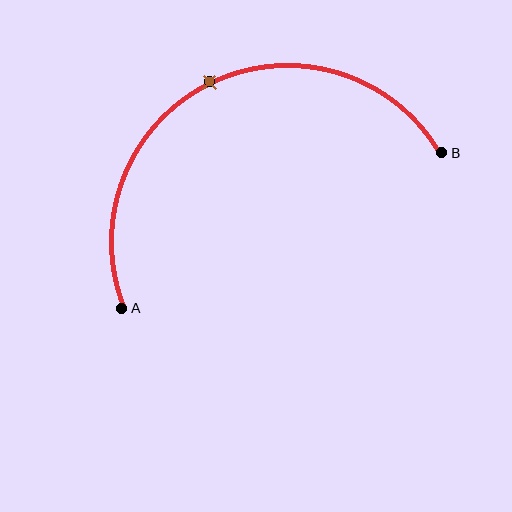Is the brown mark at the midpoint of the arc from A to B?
Yes. The brown mark lies on the arc at equal arc-length from both A and B — it is the arc midpoint.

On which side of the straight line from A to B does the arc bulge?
The arc bulges above the straight line connecting A and B.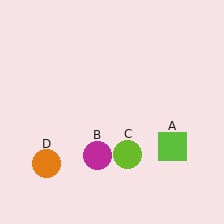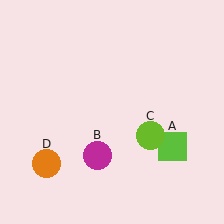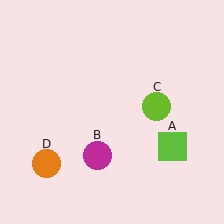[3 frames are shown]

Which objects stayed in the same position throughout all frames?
Lime square (object A) and magenta circle (object B) and orange circle (object D) remained stationary.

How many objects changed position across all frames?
1 object changed position: lime circle (object C).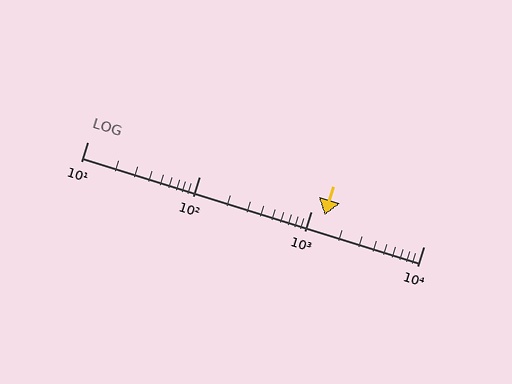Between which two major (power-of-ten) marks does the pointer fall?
The pointer is between 1000 and 10000.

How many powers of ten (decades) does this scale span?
The scale spans 3 decades, from 10 to 10000.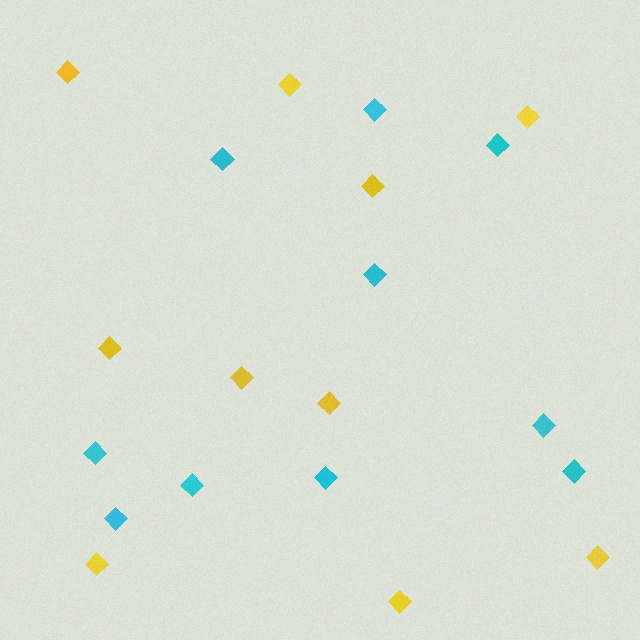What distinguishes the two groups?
There are 2 groups: one group of yellow diamonds (10) and one group of cyan diamonds (10).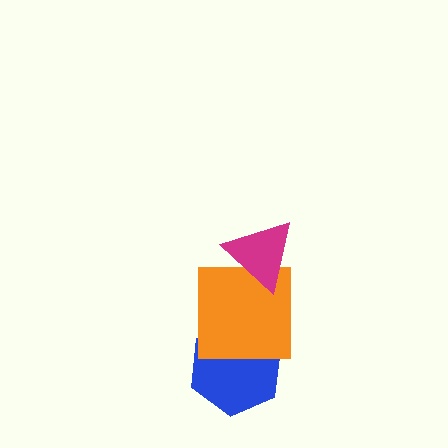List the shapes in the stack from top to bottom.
From top to bottom: the magenta triangle, the orange square, the blue hexagon.